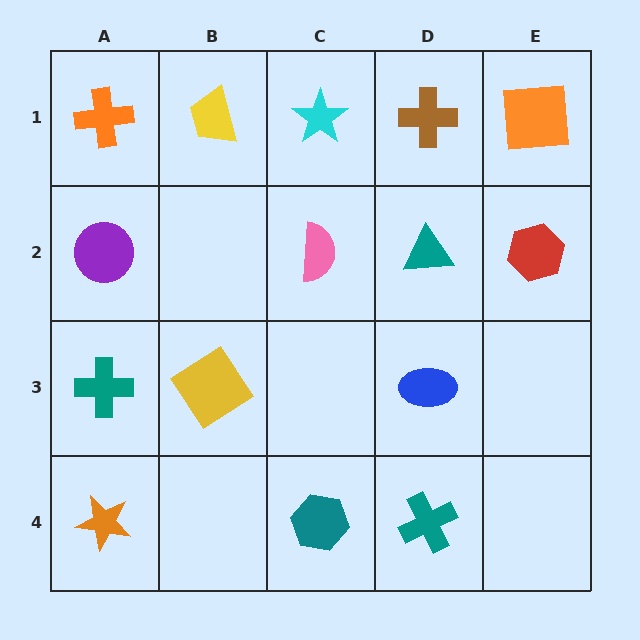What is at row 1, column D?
A brown cross.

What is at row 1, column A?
An orange cross.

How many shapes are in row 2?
4 shapes.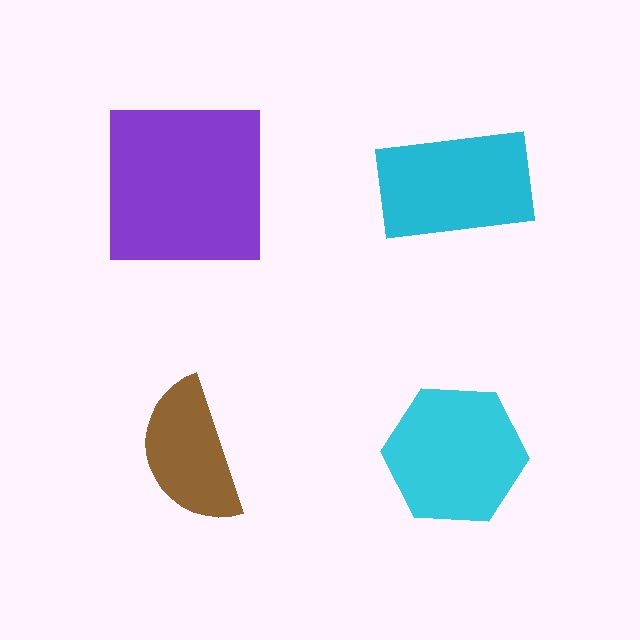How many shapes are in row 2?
2 shapes.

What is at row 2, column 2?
A cyan hexagon.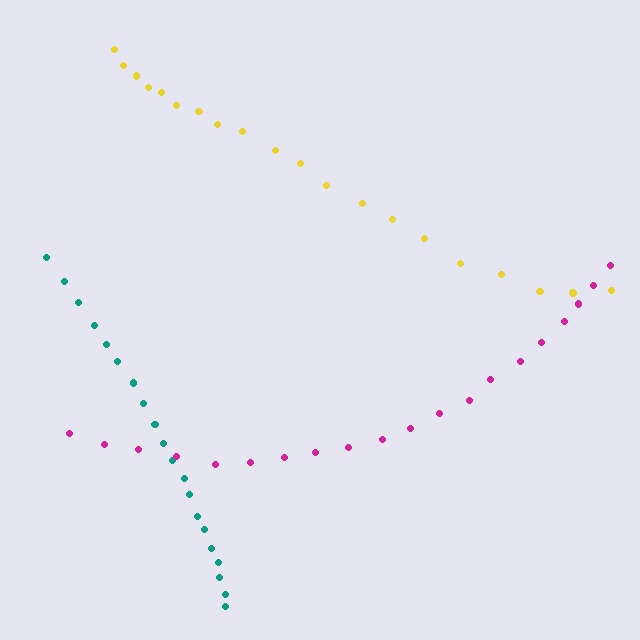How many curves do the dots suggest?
There are 3 distinct paths.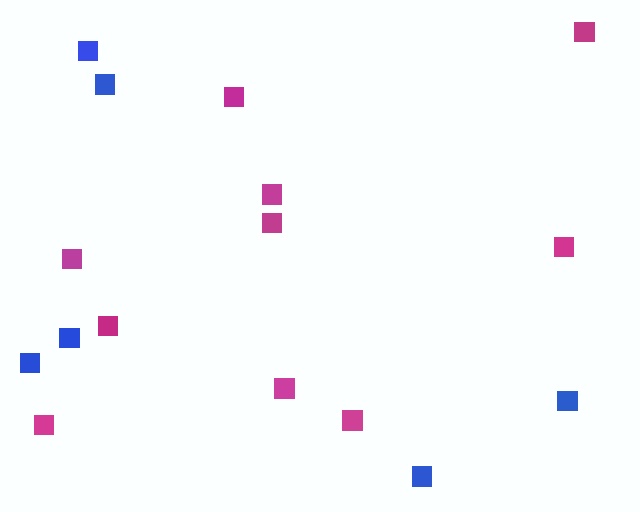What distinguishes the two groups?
There are 2 groups: one group of blue squares (6) and one group of magenta squares (10).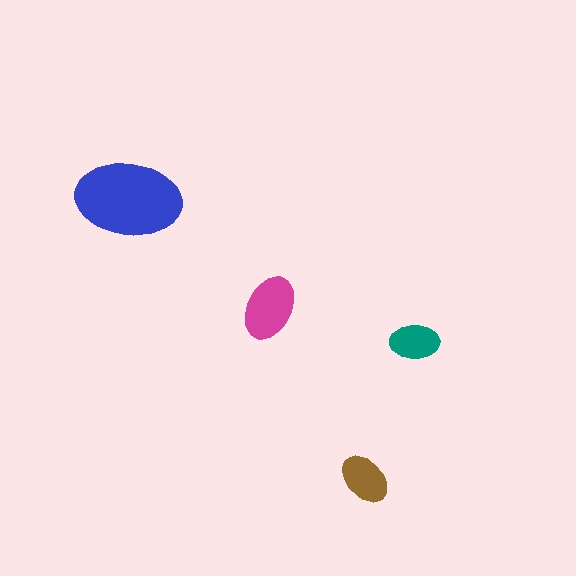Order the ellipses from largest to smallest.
the blue one, the magenta one, the brown one, the teal one.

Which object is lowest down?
The brown ellipse is bottommost.